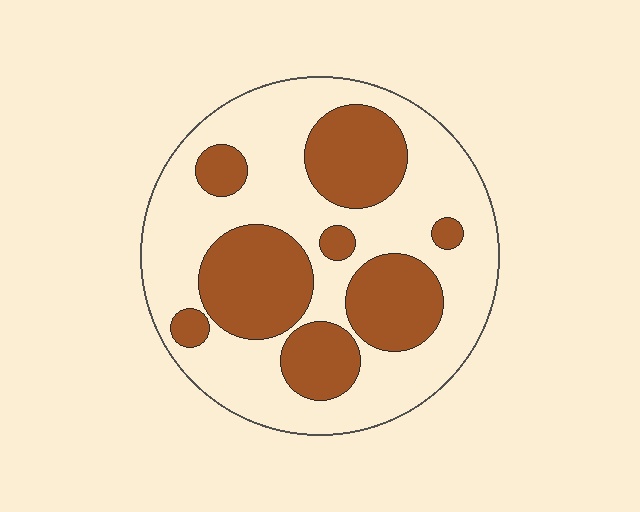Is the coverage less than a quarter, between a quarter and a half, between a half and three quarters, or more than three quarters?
Between a quarter and a half.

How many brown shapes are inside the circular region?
8.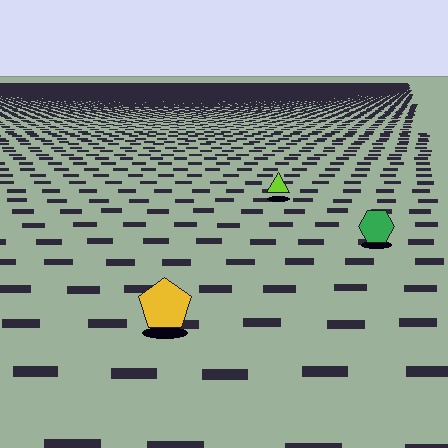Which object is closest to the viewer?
The yellow pentagon is closest. The texture marks near it are larger and more spread out.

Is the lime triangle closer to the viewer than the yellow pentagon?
No. The yellow pentagon is closer — you can tell from the texture gradient: the ground texture is coarser near it.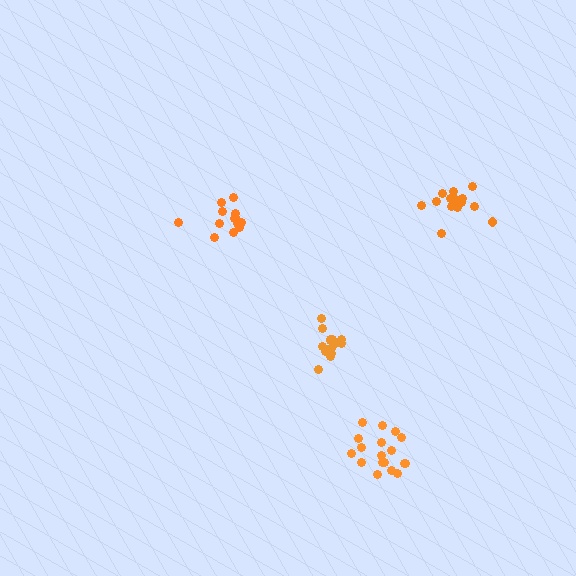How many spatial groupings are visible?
There are 4 spatial groupings.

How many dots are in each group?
Group 1: 16 dots, Group 2: 13 dots, Group 3: 16 dots, Group 4: 18 dots (63 total).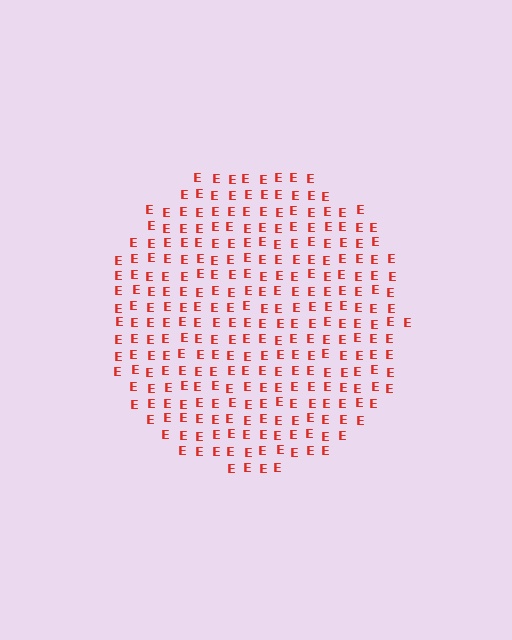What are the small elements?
The small elements are letter E's.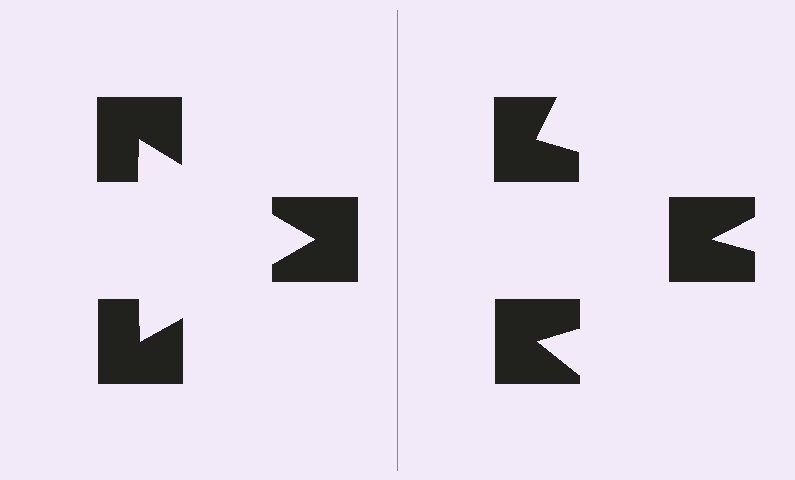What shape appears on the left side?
An illusory triangle.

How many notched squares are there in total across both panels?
6 — 3 on each side.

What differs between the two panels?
The notched squares are positioned identically on both sides; only the wedge orientations differ. On the left they align to a triangle; on the right they are misaligned.